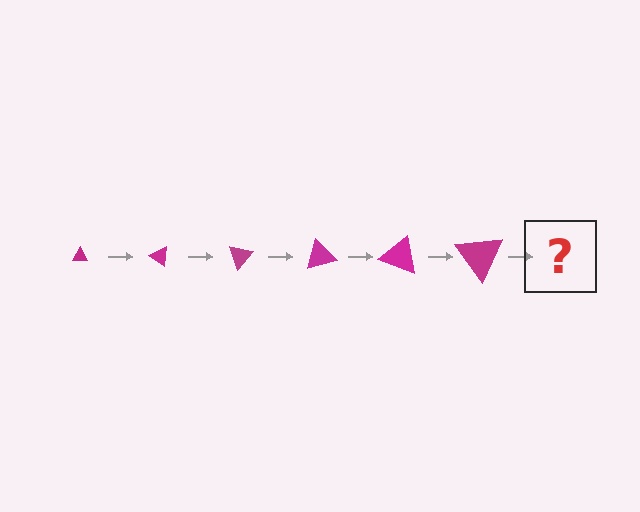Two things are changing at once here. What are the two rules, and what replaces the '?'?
The two rules are that the triangle grows larger each step and it rotates 35 degrees each step. The '?' should be a triangle, larger than the previous one and rotated 210 degrees from the start.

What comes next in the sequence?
The next element should be a triangle, larger than the previous one and rotated 210 degrees from the start.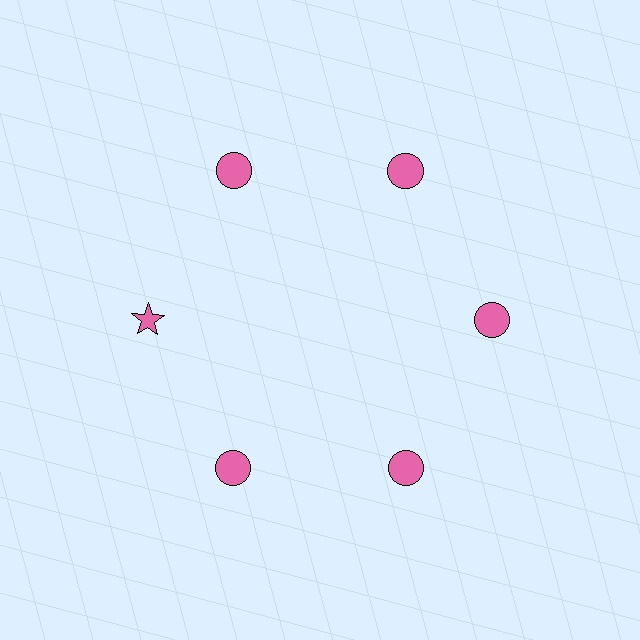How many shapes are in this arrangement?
There are 6 shapes arranged in a ring pattern.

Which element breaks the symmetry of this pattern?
The pink star at roughly the 9 o'clock position breaks the symmetry. All other shapes are pink circles.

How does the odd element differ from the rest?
It has a different shape: star instead of circle.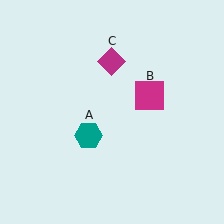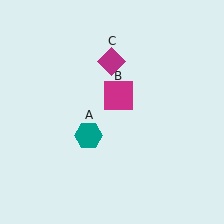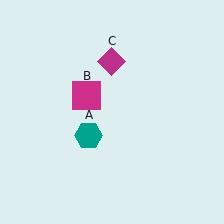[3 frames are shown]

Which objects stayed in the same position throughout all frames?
Teal hexagon (object A) and magenta diamond (object C) remained stationary.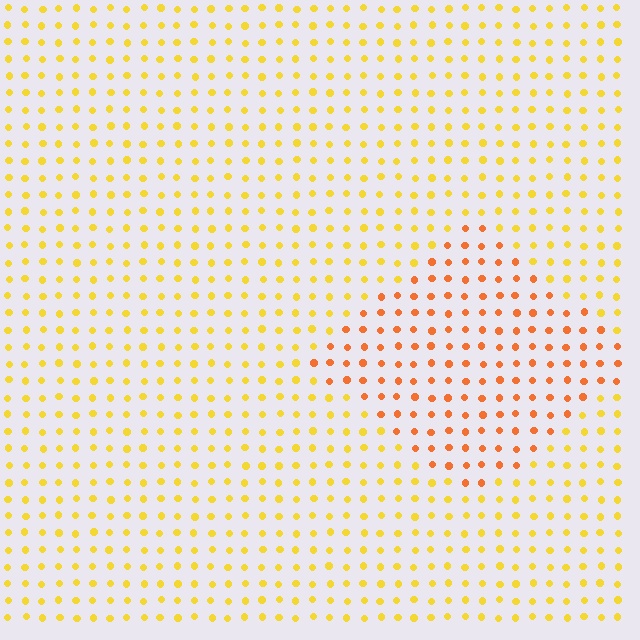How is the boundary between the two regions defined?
The boundary is defined purely by a slight shift in hue (about 32 degrees). Spacing, size, and orientation are identical on both sides.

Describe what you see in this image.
The image is filled with small yellow elements in a uniform arrangement. A diamond-shaped region is visible where the elements are tinted to a slightly different hue, forming a subtle color boundary.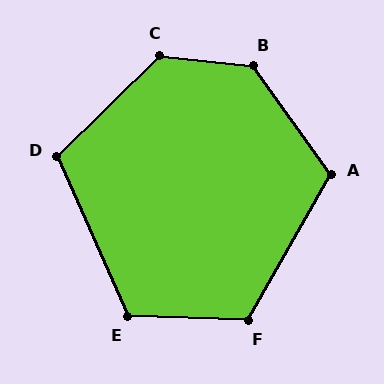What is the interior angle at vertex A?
Approximately 115 degrees (obtuse).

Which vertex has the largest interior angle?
B, at approximately 132 degrees.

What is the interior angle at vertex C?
Approximately 129 degrees (obtuse).